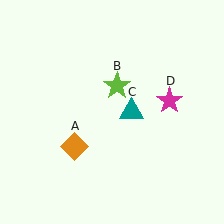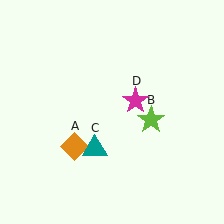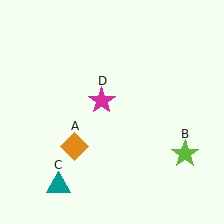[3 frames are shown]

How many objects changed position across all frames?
3 objects changed position: lime star (object B), teal triangle (object C), magenta star (object D).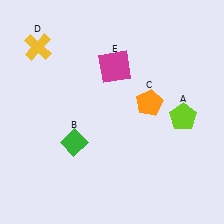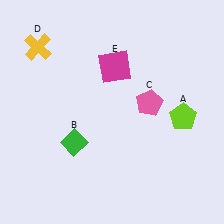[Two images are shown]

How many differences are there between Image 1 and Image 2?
There is 1 difference between the two images.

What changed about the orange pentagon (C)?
In Image 1, C is orange. In Image 2, it changed to pink.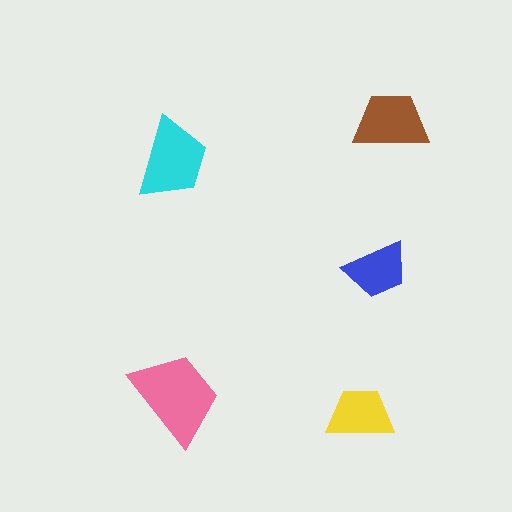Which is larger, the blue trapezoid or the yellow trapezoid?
The yellow one.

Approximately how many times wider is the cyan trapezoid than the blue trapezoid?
About 1.5 times wider.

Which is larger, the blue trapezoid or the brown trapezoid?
The brown one.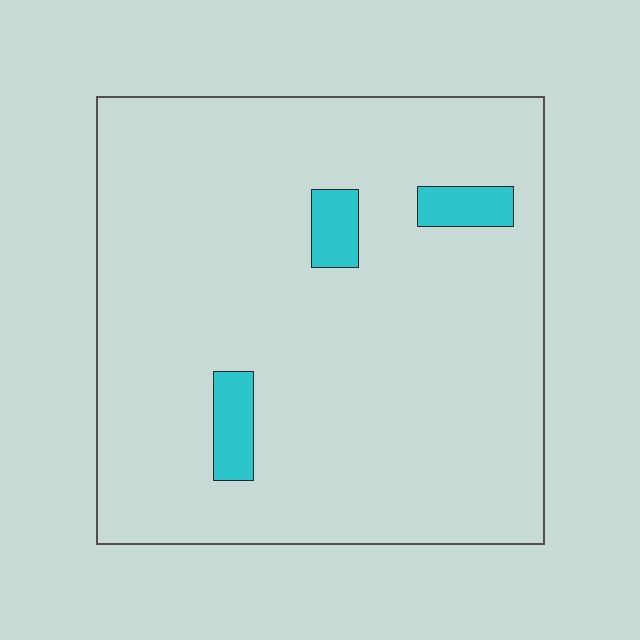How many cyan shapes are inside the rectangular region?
3.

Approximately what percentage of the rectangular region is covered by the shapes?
Approximately 5%.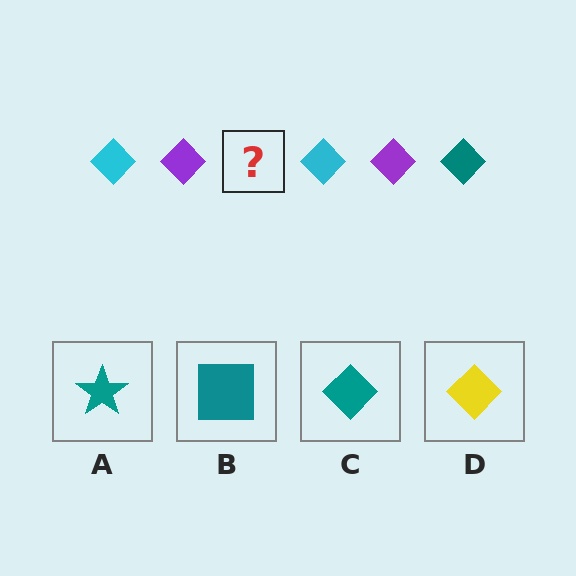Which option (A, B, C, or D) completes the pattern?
C.